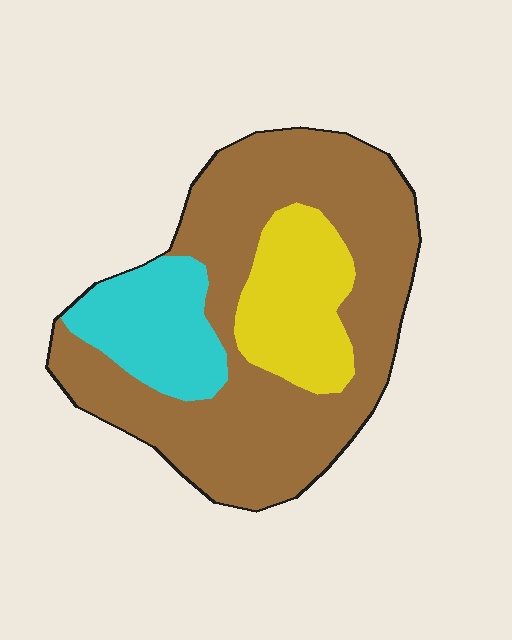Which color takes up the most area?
Brown, at roughly 65%.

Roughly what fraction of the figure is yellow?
Yellow takes up about one fifth (1/5) of the figure.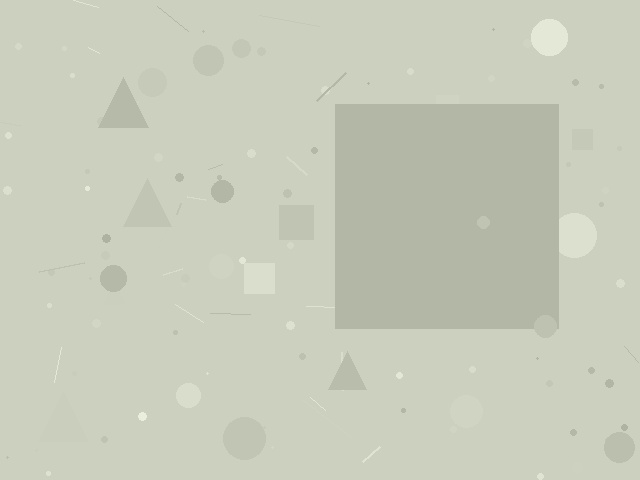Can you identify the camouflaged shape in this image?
The camouflaged shape is a square.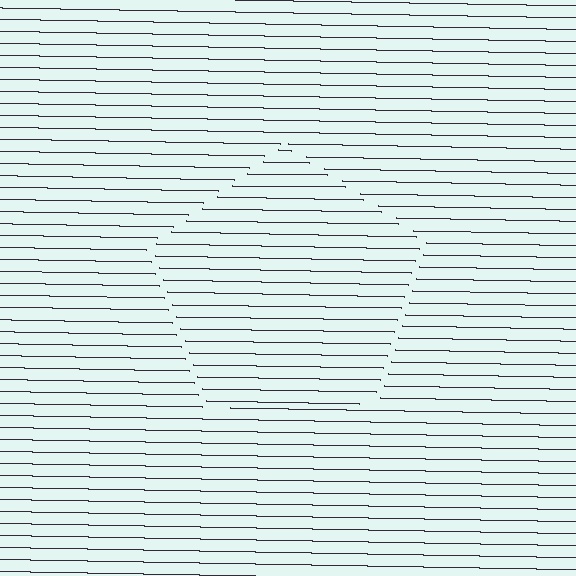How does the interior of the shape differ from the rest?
The interior of the shape contains the same grating, shifted by half a period — the contour is defined by the phase discontinuity where line-ends from the inner and outer gratings abut.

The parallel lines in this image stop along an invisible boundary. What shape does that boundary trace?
An illusory pentagon. The interior of the shape contains the same grating, shifted by half a period — the contour is defined by the phase discontinuity where line-ends from the inner and outer gratings abut.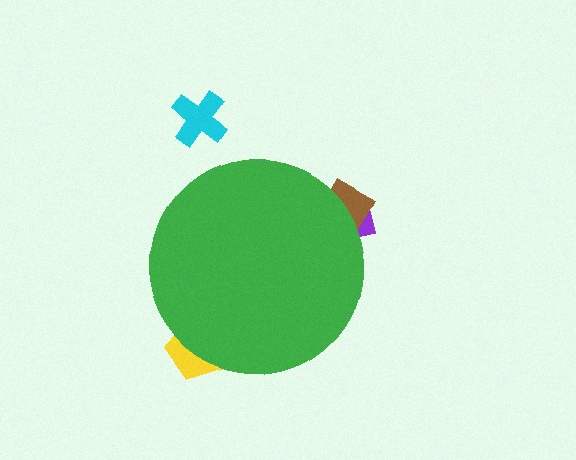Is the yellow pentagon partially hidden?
Yes, the yellow pentagon is partially hidden behind the green circle.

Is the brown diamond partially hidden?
Yes, the brown diamond is partially hidden behind the green circle.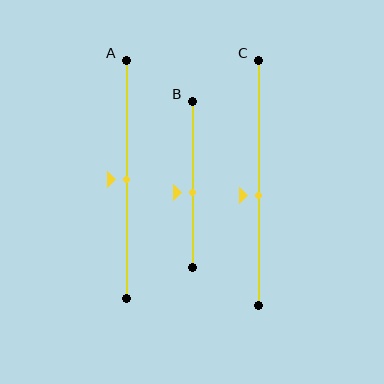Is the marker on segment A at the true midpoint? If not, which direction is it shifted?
Yes, the marker on segment A is at the true midpoint.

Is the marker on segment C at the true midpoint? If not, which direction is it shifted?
No, the marker on segment C is shifted downward by about 5% of the segment length.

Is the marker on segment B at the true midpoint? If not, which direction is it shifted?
No, the marker on segment B is shifted downward by about 5% of the segment length.